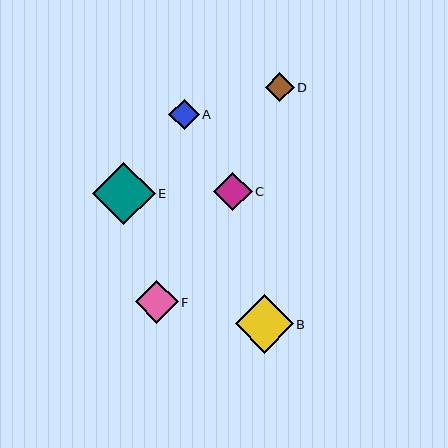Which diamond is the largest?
Diamond E is the largest with a size of approximately 63 pixels.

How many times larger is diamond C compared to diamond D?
Diamond C is approximately 1.3 times the size of diamond D.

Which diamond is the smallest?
Diamond D is the smallest with a size of approximately 29 pixels.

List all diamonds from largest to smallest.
From largest to smallest: E, B, F, C, A, D.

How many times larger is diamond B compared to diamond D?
Diamond B is approximately 2.0 times the size of diamond D.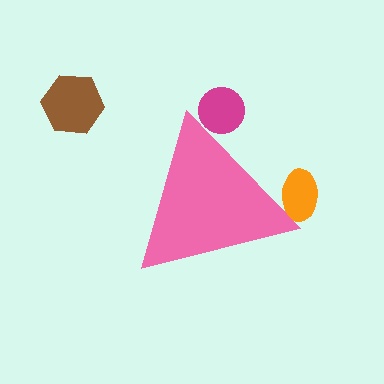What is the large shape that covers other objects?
A pink triangle.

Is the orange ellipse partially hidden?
Yes, the orange ellipse is partially hidden behind the pink triangle.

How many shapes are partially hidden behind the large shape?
2 shapes are partially hidden.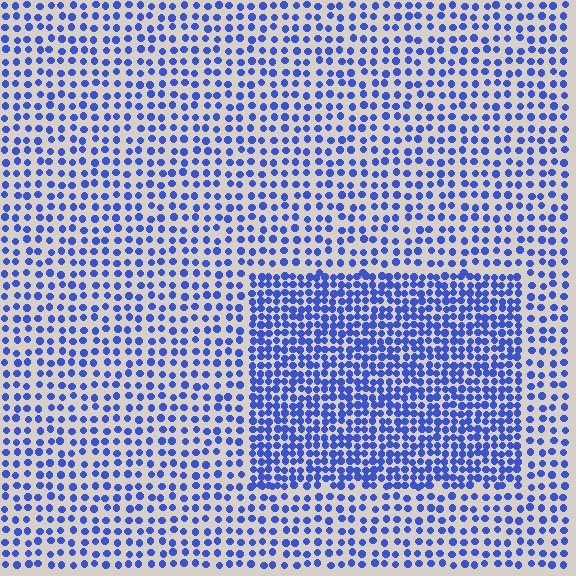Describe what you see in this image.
The image contains small blue elements arranged at two different densities. A rectangle-shaped region is visible where the elements are more densely packed than the surrounding area.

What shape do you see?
I see a rectangle.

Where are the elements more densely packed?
The elements are more densely packed inside the rectangle boundary.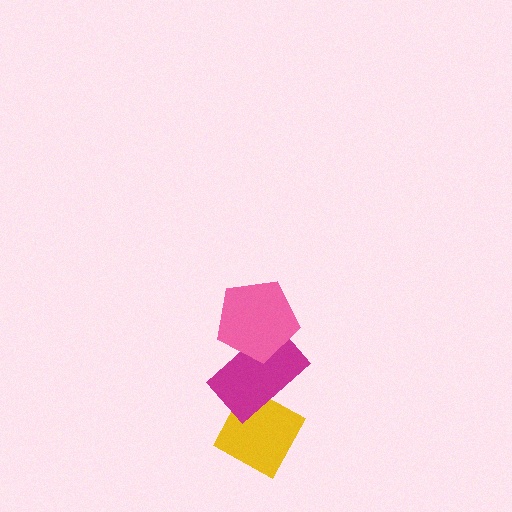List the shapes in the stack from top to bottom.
From top to bottom: the pink pentagon, the magenta rectangle, the yellow diamond.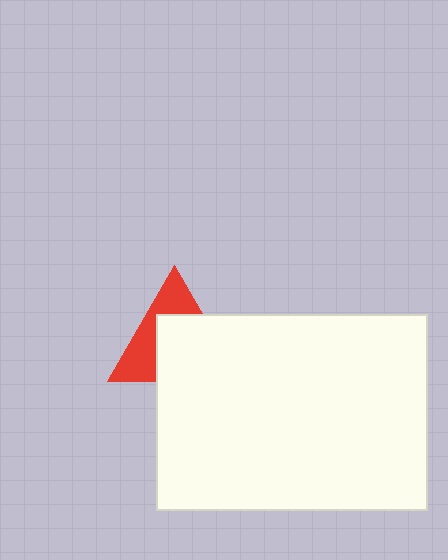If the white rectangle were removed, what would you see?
You would see the complete red triangle.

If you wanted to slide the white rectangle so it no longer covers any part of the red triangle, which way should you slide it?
Slide it down — that is the most direct way to separate the two shapes.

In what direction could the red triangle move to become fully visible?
The red triangle could move up. That would shift it out from behind the white rectangle entirely.